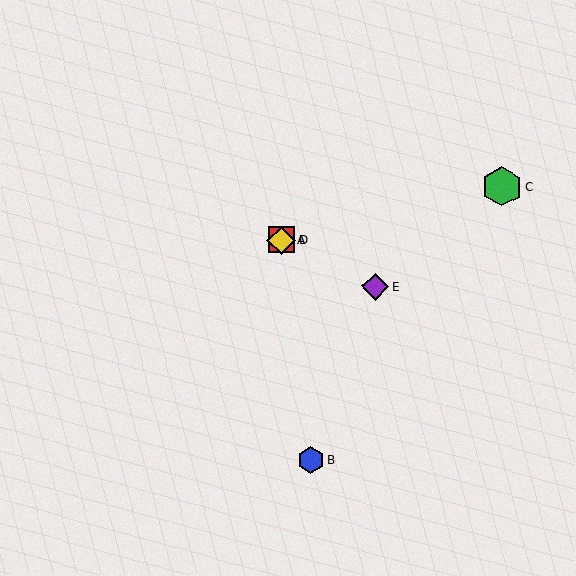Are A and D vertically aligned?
Yes, both are at x≈282.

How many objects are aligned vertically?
2 objects (A, D) are aligned vertically.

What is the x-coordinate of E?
Object E is at x≈375.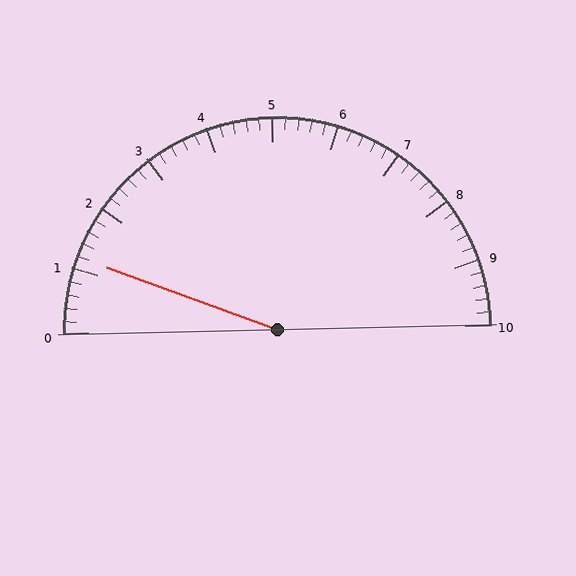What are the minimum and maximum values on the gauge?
The gauge ranges from 0 to 10.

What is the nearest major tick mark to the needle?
The nearest major tick mark is 1.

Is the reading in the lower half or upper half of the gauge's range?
The reading is in the lower half of the range (0 to 10).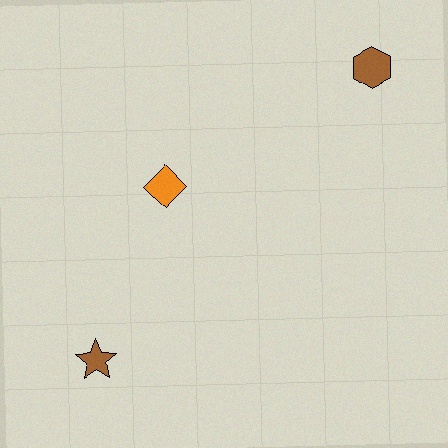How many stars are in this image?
There is 1 star.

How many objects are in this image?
There are 3 objects.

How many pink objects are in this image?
There are no pink objects.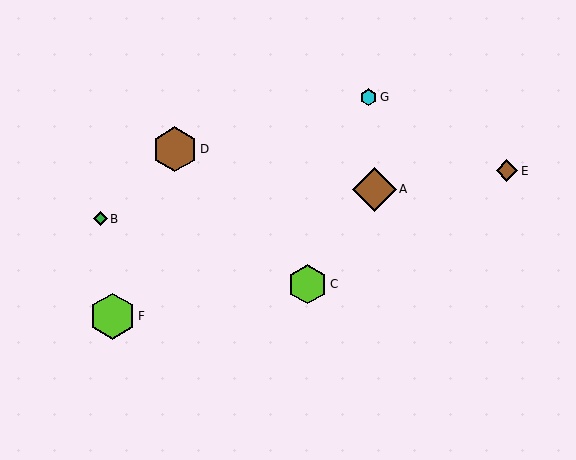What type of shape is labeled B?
Shape B is a green diamond.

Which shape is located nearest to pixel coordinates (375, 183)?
The brown diamond (labeled A) at (374, 189) is nearest to that location.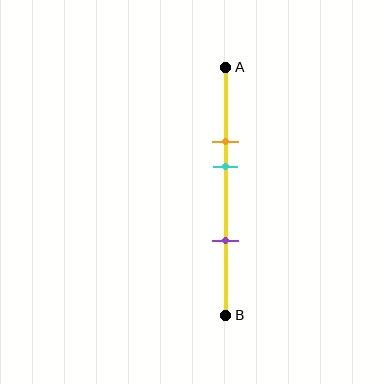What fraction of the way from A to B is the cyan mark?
The cyan mark is approximately 40% (0.4) of the way from A to B.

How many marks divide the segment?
There are 3 marks dividing the segment.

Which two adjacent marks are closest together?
The orange and cyan marks are the closest adjacent pair.